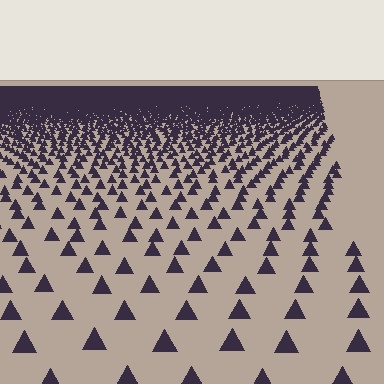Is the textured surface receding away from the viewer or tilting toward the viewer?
The surface is receding away from the viewer. Texture elements get smaller and denser toward the top.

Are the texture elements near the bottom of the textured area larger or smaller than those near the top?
Larger. Near the bottom, elements are closer to the viewer and appear at a bigger on-screen size.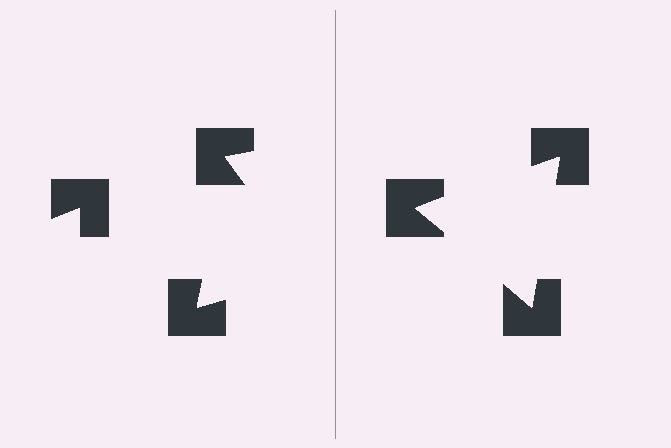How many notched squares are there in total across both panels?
6 — 3 on each side.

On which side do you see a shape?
An illusory triangle appears on the right side. On the left side the wedge cuts are rotated, so no coherent shape forms.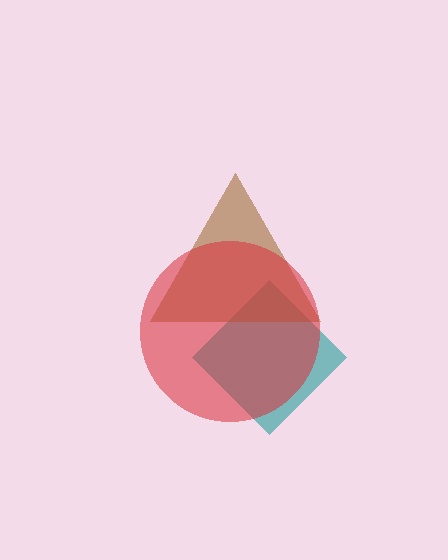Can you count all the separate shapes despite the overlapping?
Yes, there are 3 separate shapes.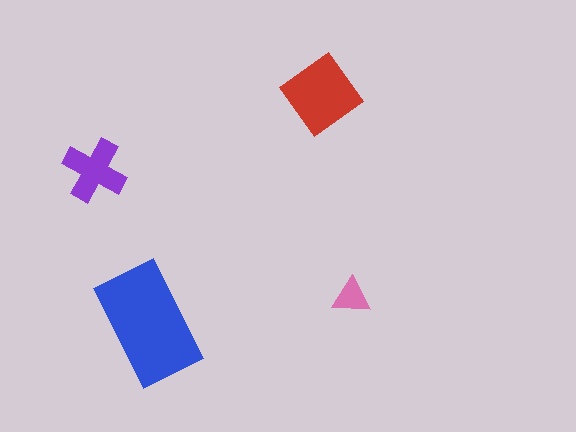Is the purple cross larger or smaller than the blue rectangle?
Smaller.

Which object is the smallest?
The pink triangle.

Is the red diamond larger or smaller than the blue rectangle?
Smaller.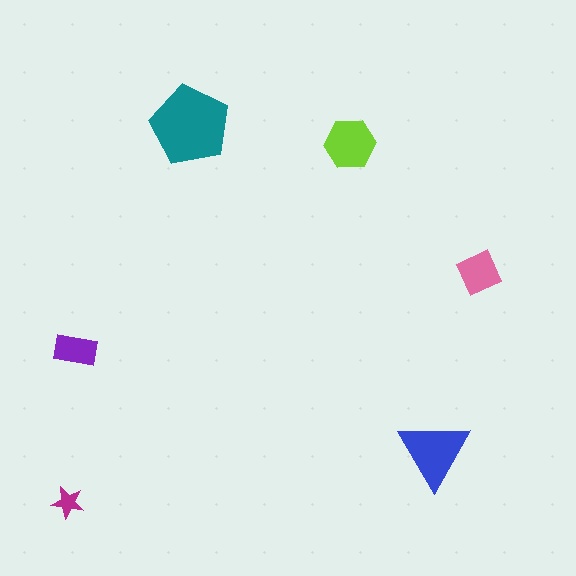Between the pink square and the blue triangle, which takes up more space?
The blue triangle.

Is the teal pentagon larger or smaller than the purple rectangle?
Larger.